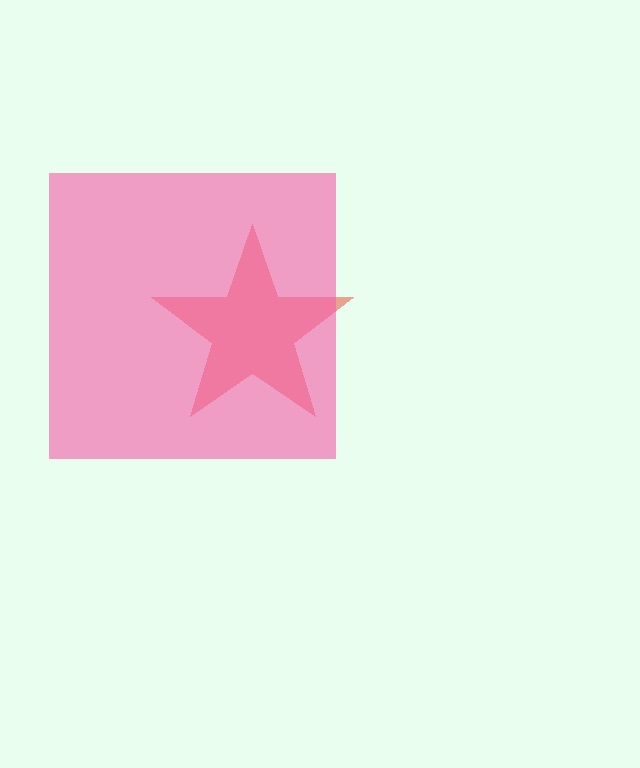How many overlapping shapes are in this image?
There are 2 overlapping shapes in the image.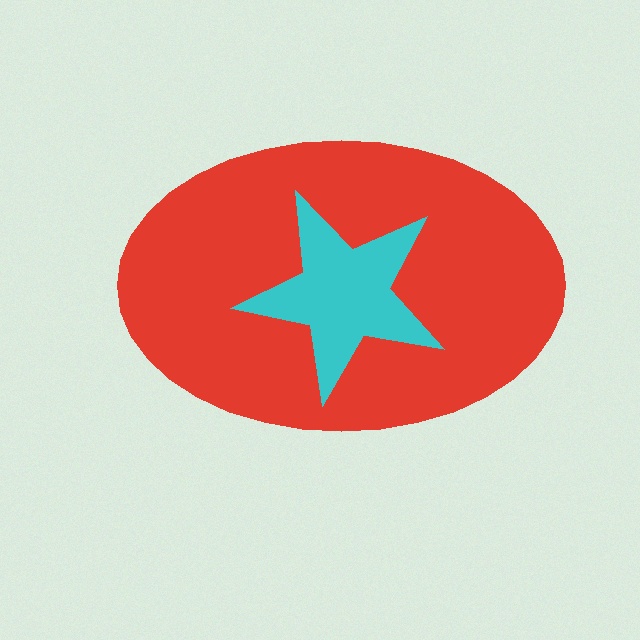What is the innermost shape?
The cyan star.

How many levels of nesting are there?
2.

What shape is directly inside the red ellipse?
The cyan star.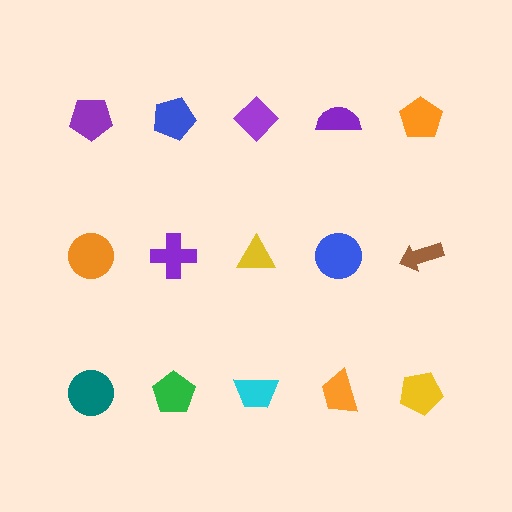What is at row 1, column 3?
A purple diamond.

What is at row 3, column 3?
A cyan trapezoid.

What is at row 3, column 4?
An orange trapezoid.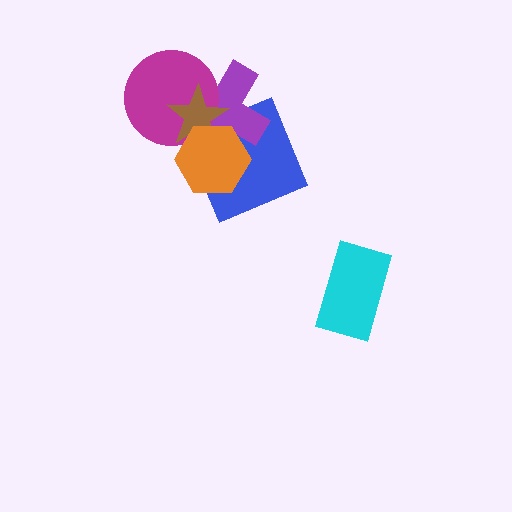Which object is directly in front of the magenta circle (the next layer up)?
The brown star is directly in front of the magenta circle.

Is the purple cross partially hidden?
Yes, it is partially covered by another shape.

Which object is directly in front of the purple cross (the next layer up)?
The magenta circle is directly in front of the purple cross.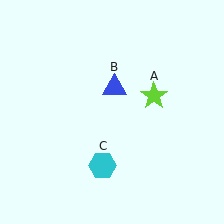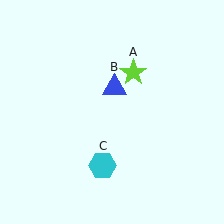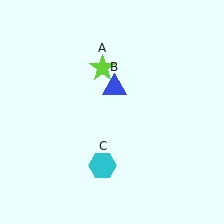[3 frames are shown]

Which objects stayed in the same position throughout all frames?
Blue triangle (object B) and cyan hexagon (object C) remained stationary.